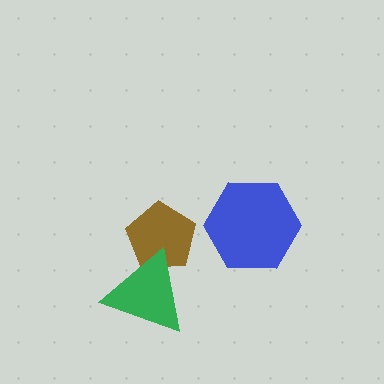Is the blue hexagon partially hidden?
No, no other shape covers it.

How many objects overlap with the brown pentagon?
1 object overlaps with the brown pentagon.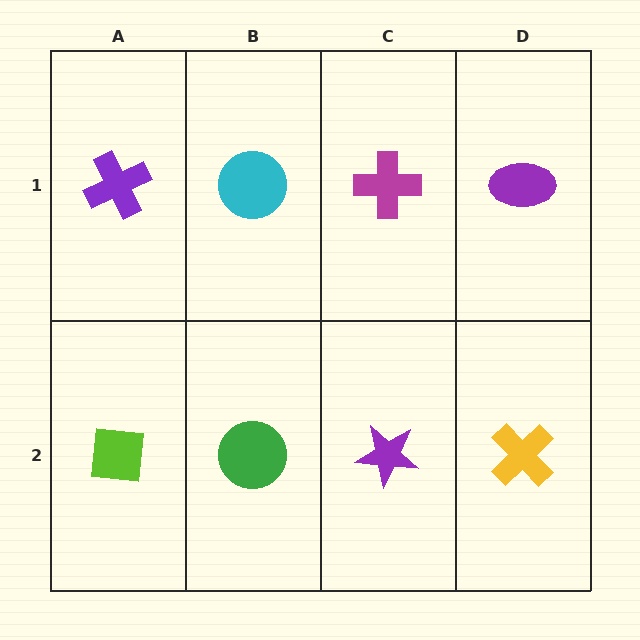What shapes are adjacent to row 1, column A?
A lime square (row 2, column A), a cyan circle (row 1, column B).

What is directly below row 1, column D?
A yellow cross.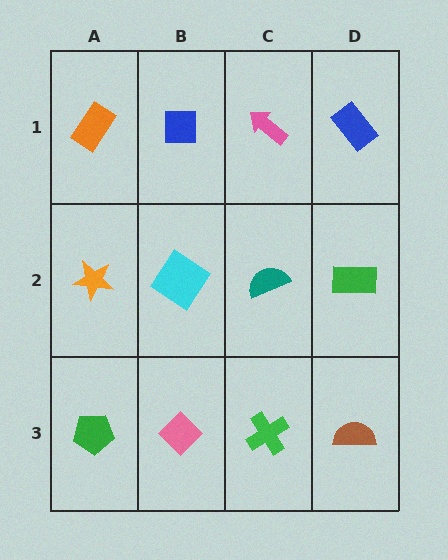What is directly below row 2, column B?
A pink diamond.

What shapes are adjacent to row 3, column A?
An orange star (row 2, column A), a pink diamond (row 3, column B).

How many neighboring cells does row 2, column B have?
4.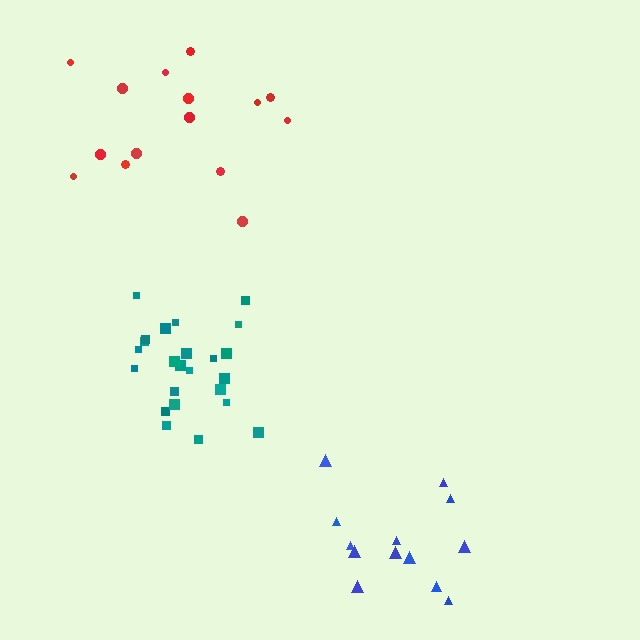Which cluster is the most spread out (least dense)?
Red.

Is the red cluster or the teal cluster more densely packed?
Teal.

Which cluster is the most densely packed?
Teal.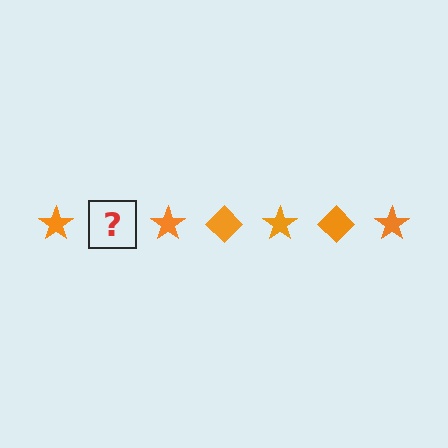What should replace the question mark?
The question mark should be replaced with an orange diamond.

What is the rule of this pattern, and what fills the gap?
The rule is that the pattern cycles through star, diamond shapes in orange. The gap should be filled with an orange diamond.